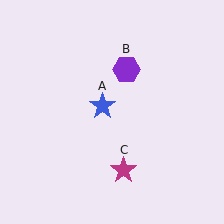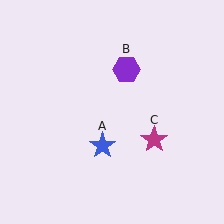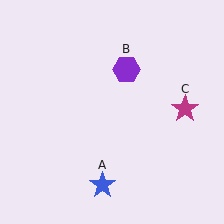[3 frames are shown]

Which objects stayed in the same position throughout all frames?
Purple hexagon (object B) remained stationary.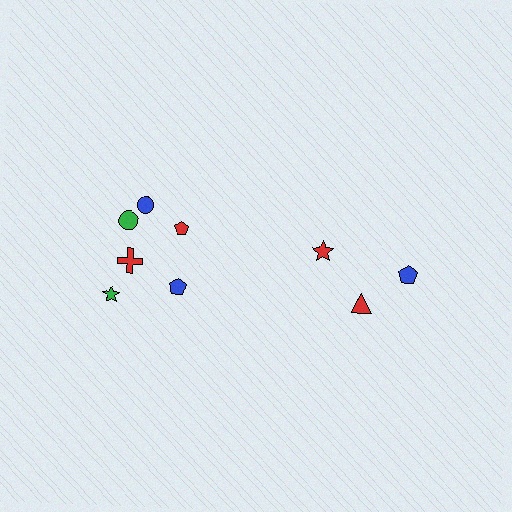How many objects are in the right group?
There are 3 objects.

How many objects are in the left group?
There are 6 objects.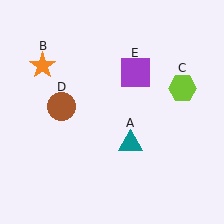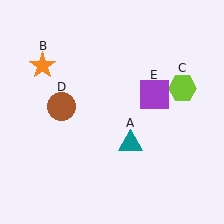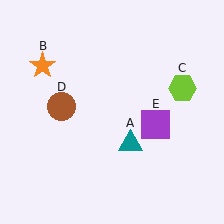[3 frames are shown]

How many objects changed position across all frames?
1 object changed position: purple square (object E).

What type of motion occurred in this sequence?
The purple square (object E) rotated clockwise around the center of the scene.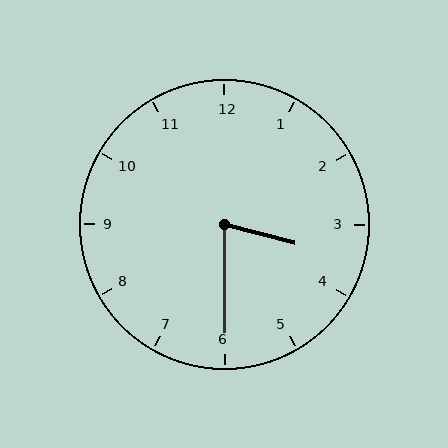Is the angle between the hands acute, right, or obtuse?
It is acute.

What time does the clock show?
3:30.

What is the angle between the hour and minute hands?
Approximately 75 degrees.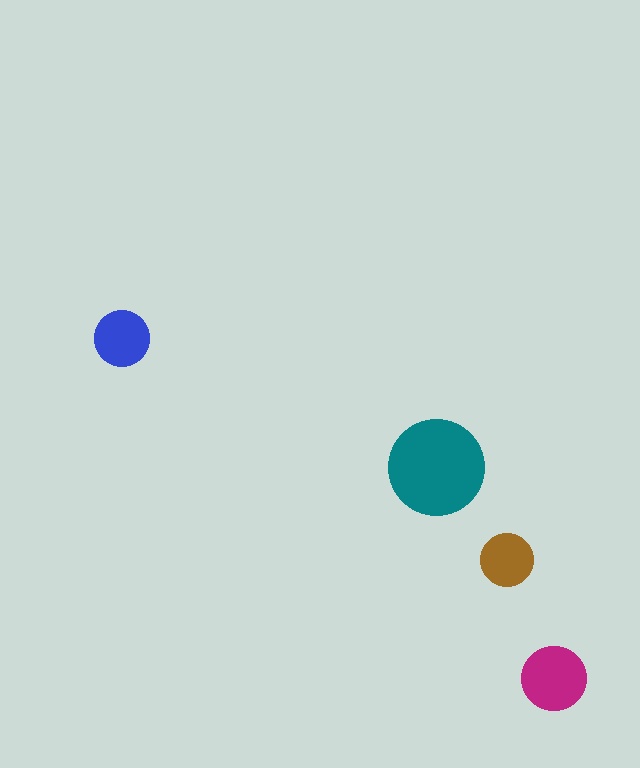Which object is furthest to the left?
The blue circle is leftmost.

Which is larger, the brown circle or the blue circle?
The blue one.